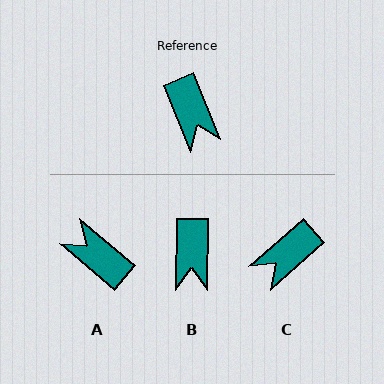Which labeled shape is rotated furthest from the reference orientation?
A, about 152 degrees away.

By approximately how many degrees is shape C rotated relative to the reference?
Approximately 71 degrees clockwise.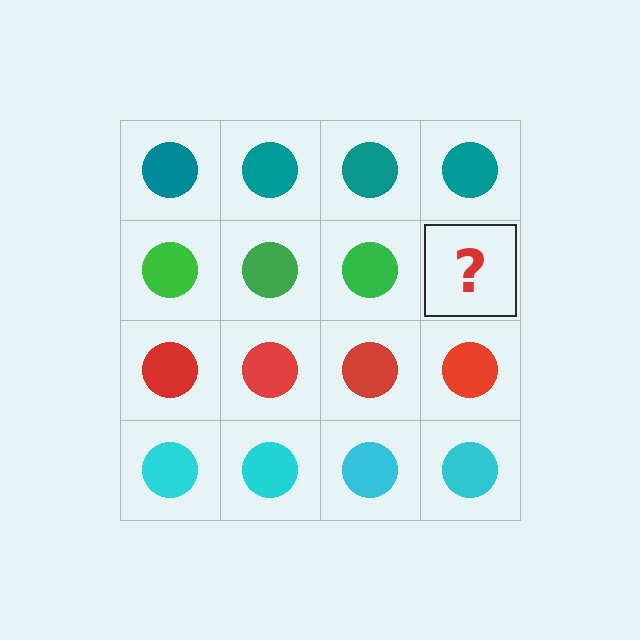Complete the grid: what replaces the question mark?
The question mark should be replaced with a green circle.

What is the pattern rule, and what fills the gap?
The rule is that each row has a consistent color. The gap should be filled with a green circle.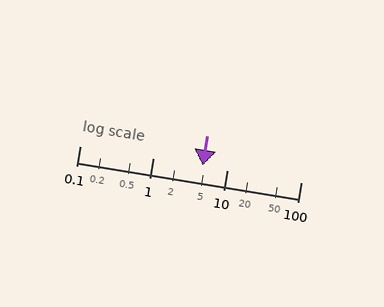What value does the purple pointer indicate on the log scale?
The pointer indicates approximately 4.7.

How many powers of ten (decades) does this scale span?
The scale spans 3 decades, from 0.1 to 100.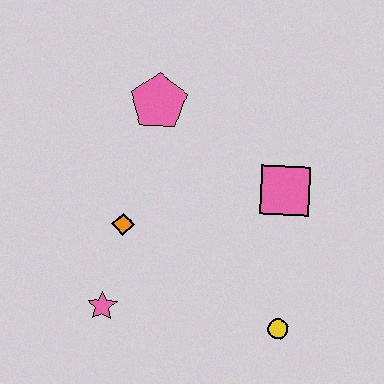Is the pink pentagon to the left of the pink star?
No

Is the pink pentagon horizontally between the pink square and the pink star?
Yes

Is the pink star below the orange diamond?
Yes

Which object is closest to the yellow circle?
The pink square is closest to the yellow circle.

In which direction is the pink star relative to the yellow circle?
The pink star is to the left of the yellow circle.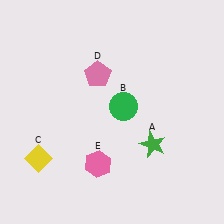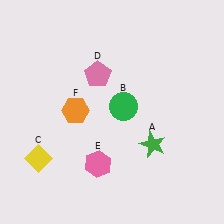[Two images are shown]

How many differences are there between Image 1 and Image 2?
There is 1 difference between the two images.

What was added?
An orange hexagon (F) was added in Image 2.